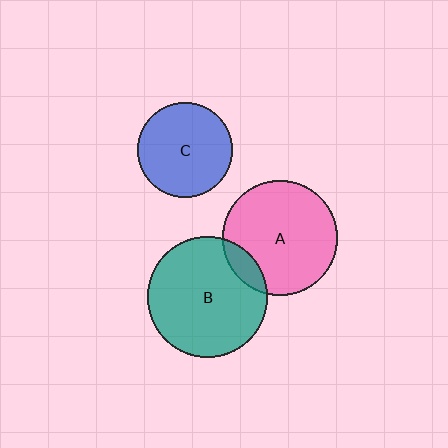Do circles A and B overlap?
Yes.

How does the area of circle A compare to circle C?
Approximately 1.5 times.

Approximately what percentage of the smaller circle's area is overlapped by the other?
Approximately 10%.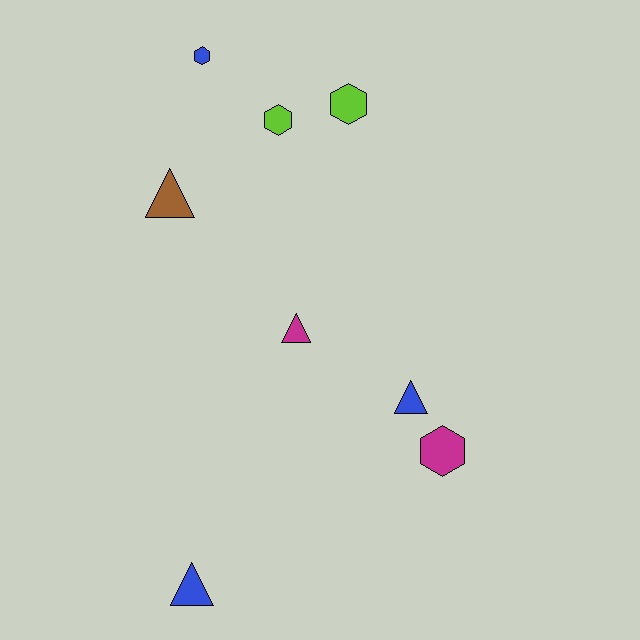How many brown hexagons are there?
There are no brown hexagons.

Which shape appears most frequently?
Hexagon, with 4 objects.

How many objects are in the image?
There are 8 objects.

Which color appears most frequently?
Blue, with 3 objects.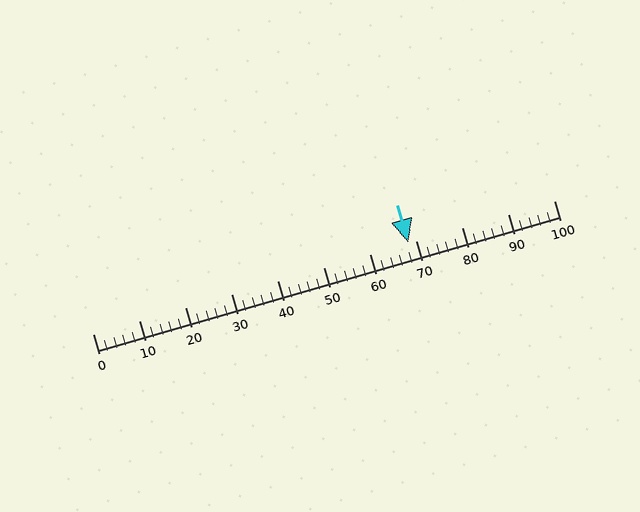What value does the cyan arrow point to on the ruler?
The cyan arrow points to approximately 68.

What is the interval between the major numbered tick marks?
The major tick marks are spaced 10 units apart.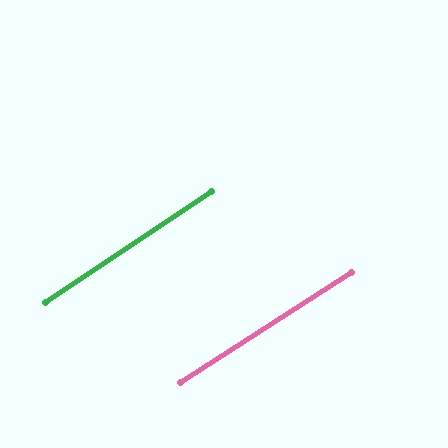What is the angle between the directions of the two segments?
Approximately 1 degree.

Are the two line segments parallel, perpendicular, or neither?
Parallel — their directions differ by only 1.1°.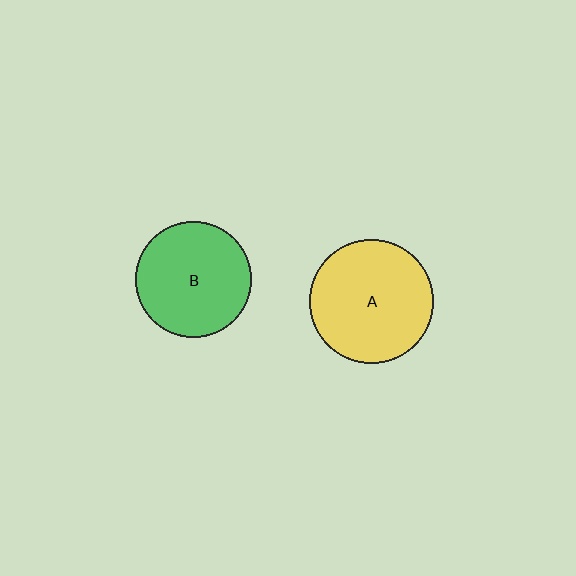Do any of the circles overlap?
No, none of the circles overlap.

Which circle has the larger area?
Circle A (yellow).